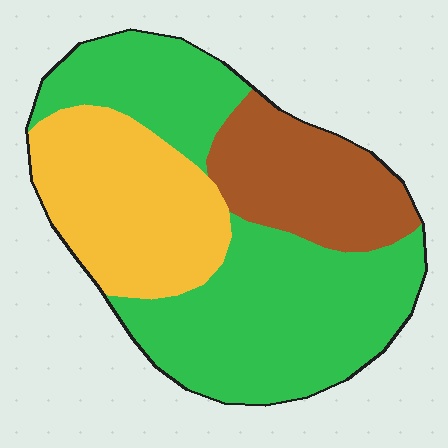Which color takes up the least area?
Brown, at roughly 20%.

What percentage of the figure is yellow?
Yellow covers about 25% of the figure.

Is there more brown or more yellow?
Yellow.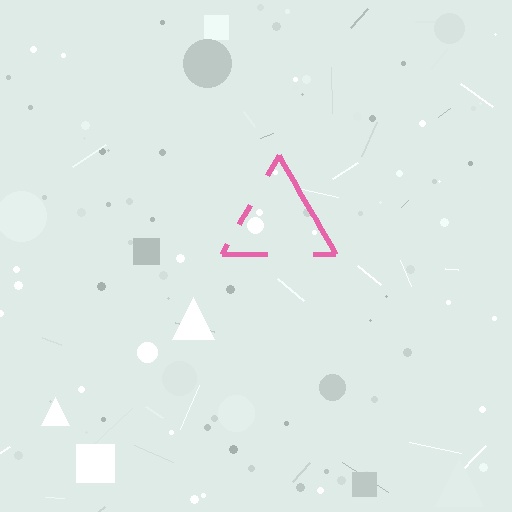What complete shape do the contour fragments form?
The contour fragments form a triangle.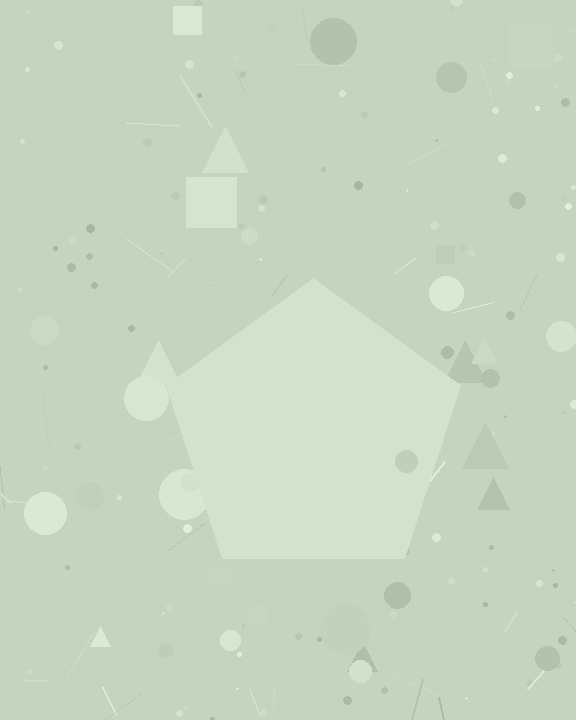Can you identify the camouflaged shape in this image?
The camouflaged shape is a pentagon.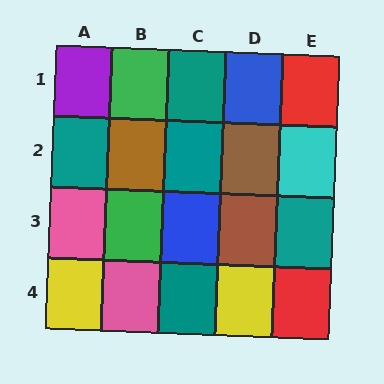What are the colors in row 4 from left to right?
Yellow, pink, teal, yellow, red.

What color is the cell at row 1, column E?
Red.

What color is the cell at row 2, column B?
Brown.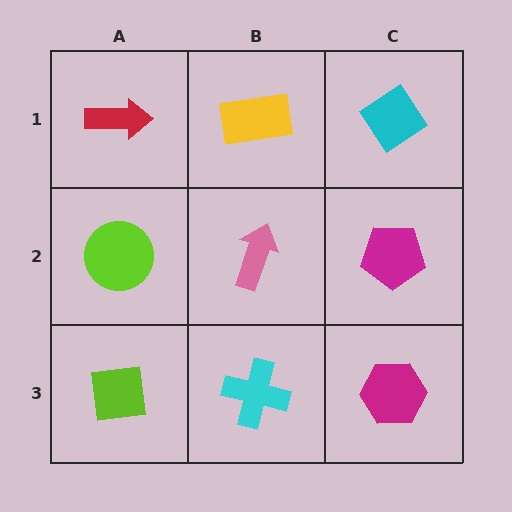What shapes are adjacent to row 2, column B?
A yellow rectangle (row 1, column B), a cyan cross (row 3, column B), a lime circle (row 2, column A), a magenta pentagon (row 2, column C).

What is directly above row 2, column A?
A red arrow.